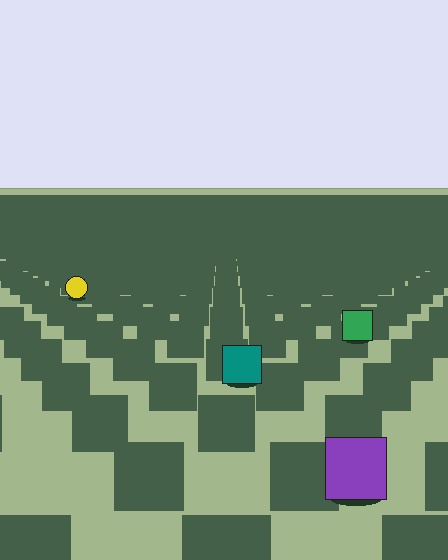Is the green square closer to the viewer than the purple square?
No. The purple square is closer — you can tell from the texture gradient: the ground texture is coarser near it.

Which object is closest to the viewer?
The purple square is closest. The texture marks near it are larger and more spread out.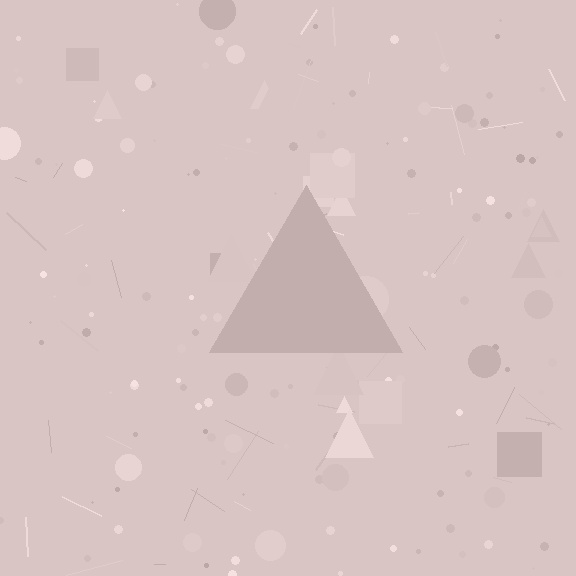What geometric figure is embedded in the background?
A triangle is embedded in the background.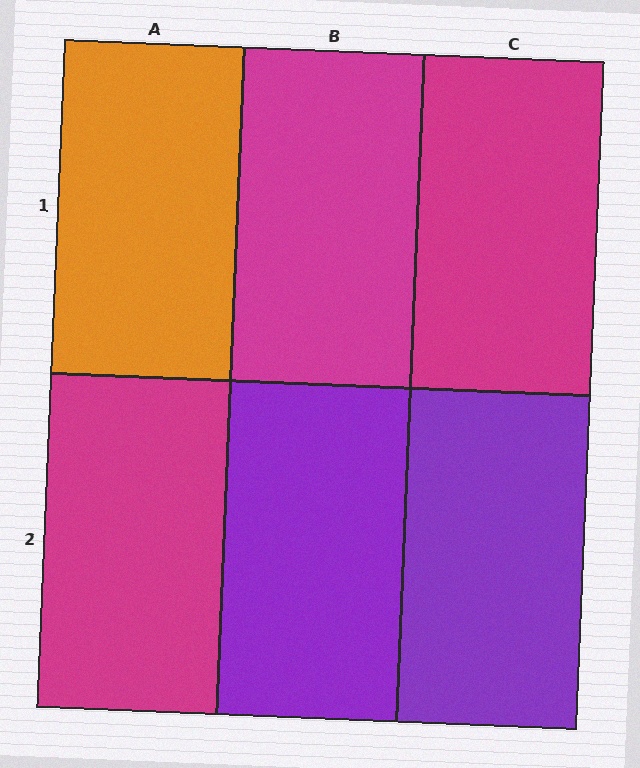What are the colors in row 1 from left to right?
Orange, magenta, magenta.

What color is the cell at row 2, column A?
Magenta.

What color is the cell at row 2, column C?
Purple.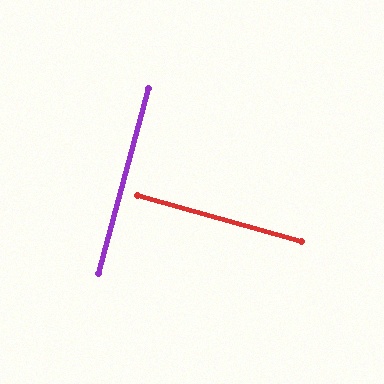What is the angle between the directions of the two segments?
Approximately 90 degrees.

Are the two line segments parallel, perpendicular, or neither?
Perpendicular — they meet at approximately 90°.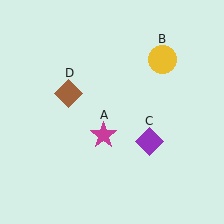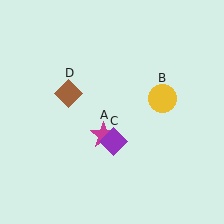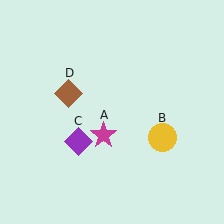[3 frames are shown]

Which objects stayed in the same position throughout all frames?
Magenta star (object A) and brown diamond (object D) remained stationary.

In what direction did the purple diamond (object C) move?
The purple diamond (object C) moved left.